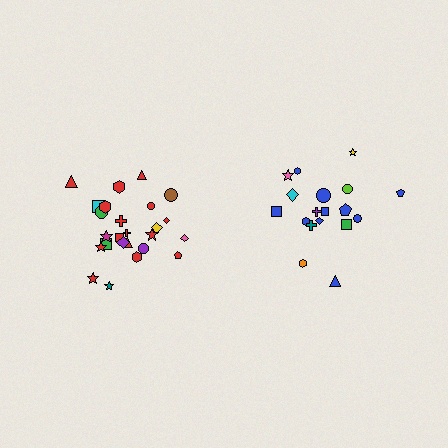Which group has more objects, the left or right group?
The left group.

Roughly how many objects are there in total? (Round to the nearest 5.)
Roughly 45 objects in total.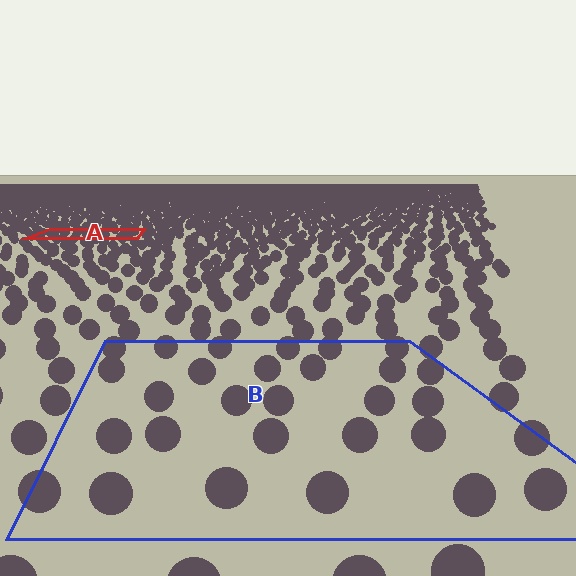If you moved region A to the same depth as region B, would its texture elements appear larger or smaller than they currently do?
They would appear larger. At a closer depth, the same texture elements are projected at a bigger on-screen size.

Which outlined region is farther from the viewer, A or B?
Region A is farther from the viewer — the texture elements inside it appear smaller and more densely packed.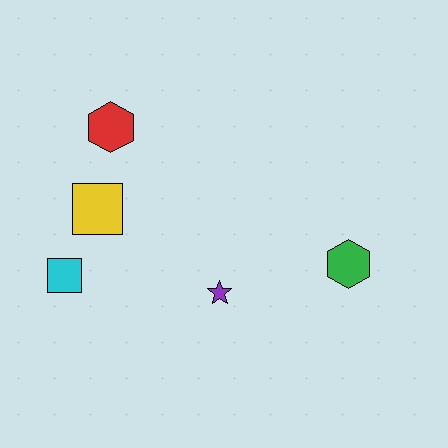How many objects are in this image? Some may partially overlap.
There are 5 objects.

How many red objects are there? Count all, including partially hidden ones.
There is 1 red object.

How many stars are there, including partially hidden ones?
There is 1 star.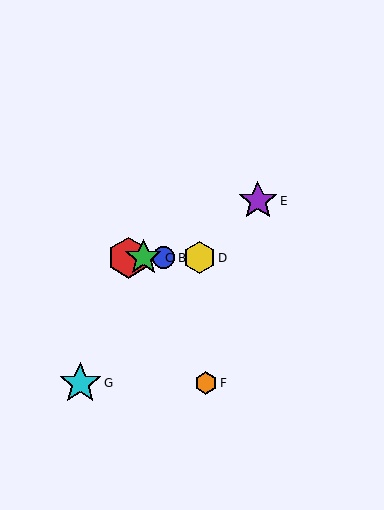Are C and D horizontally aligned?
Yes, both are at y≈258.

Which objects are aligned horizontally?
Objects A, B, C, D are aligned horizontally.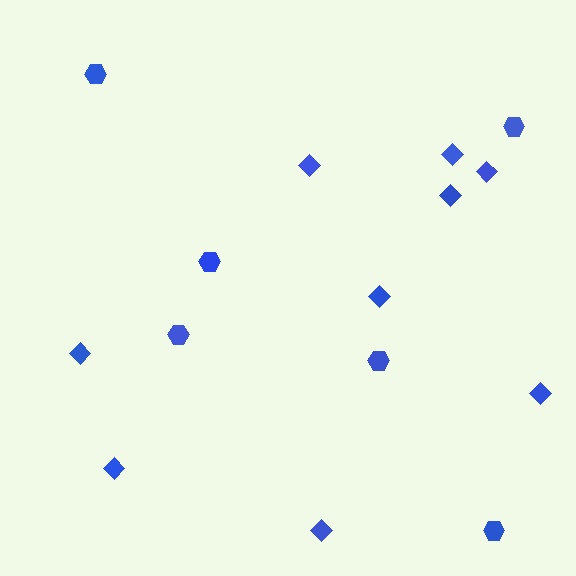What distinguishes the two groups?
There are 2 groups: one group of hexagons (6) and one group of diamonds (9).